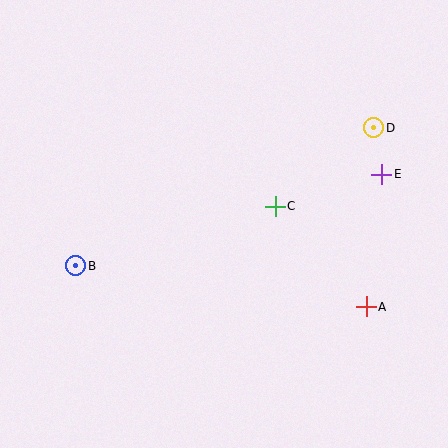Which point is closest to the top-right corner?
Point D is closest to the top-right corner.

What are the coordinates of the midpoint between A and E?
The midpoint between A and E is at (374, 241).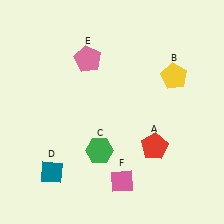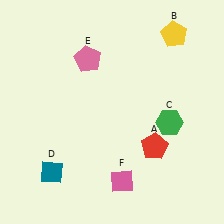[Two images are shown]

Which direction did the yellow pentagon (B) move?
The yellow pentagon (B) moved up.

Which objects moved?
The objects that moved are: the yellow pentagon (B), the green hexagon (C).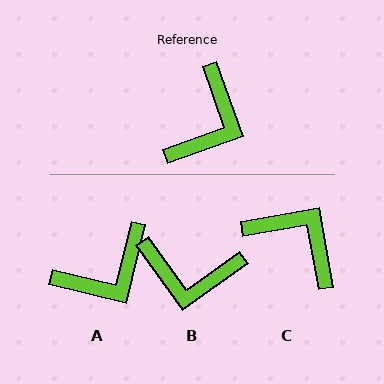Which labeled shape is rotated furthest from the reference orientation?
C, about 80 degrees away.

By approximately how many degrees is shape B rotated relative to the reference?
Approximately 74 degrees clockwise.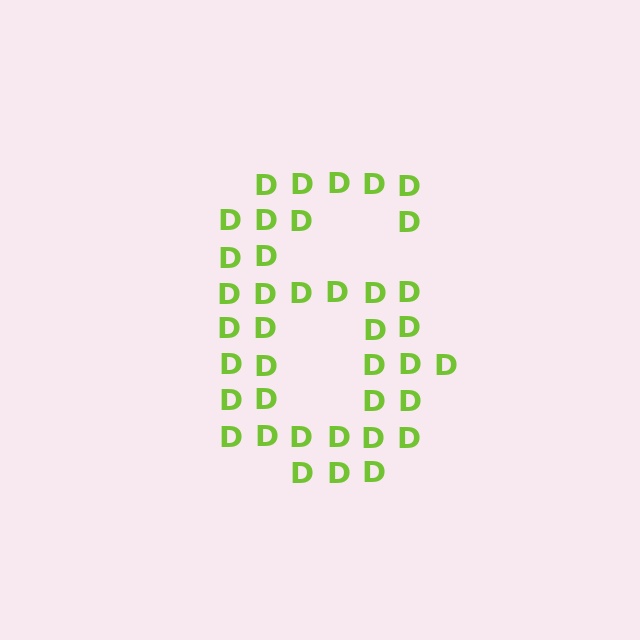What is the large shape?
The large shape is the digit 6.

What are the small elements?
The small elements are letter D's.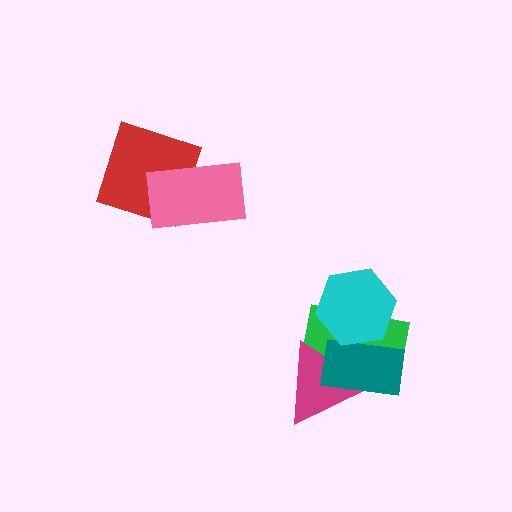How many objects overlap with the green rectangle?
3 objects overlap with the green rectangle.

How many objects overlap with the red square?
1 object overlaps with the red square.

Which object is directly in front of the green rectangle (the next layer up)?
The magenta triangle is directly in front of the green rectangle.